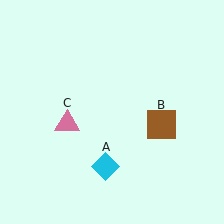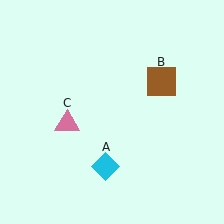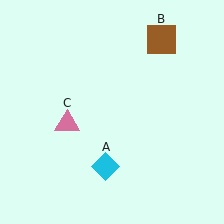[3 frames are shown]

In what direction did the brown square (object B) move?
The brown square (object B) moved up.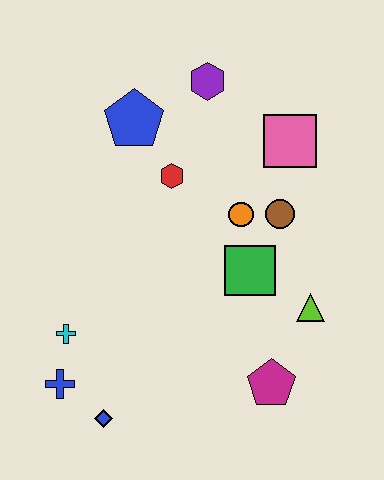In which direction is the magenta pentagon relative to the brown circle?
The magenta pentagon is below the brown circle.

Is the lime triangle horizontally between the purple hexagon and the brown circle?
No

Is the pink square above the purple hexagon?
No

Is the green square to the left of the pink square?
Yes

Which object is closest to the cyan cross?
The blue cross is closest to the cyan cross.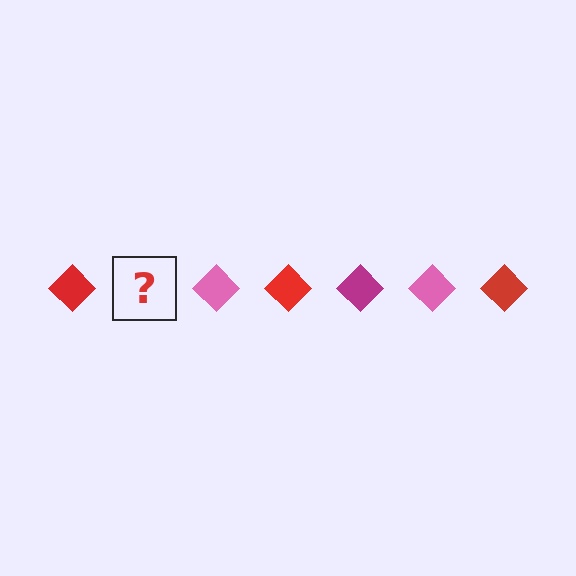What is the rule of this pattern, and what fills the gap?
The rule is that the pattern cycles through red, magenta, pink diamonds. The gap should be filled with a magenta diamond.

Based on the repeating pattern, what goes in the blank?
The blank should be a magenta diamond.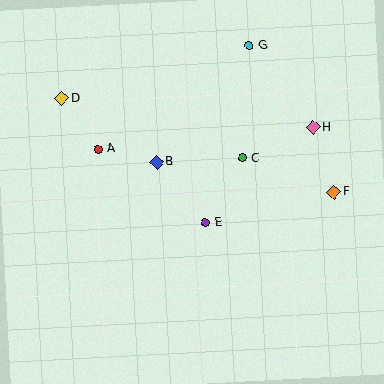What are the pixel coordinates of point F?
Point F is at (334, 192).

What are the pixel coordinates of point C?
Point C is at (243, 158).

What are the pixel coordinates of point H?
Point H is at (313, 127).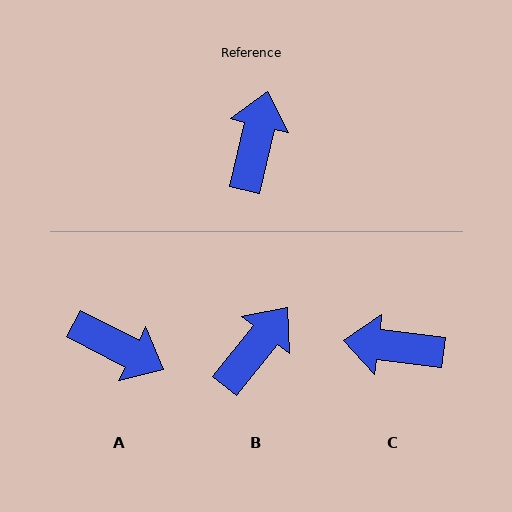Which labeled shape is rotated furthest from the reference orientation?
A, about 104 degrees away.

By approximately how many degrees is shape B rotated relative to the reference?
Approximately 25 degrees clockwise.